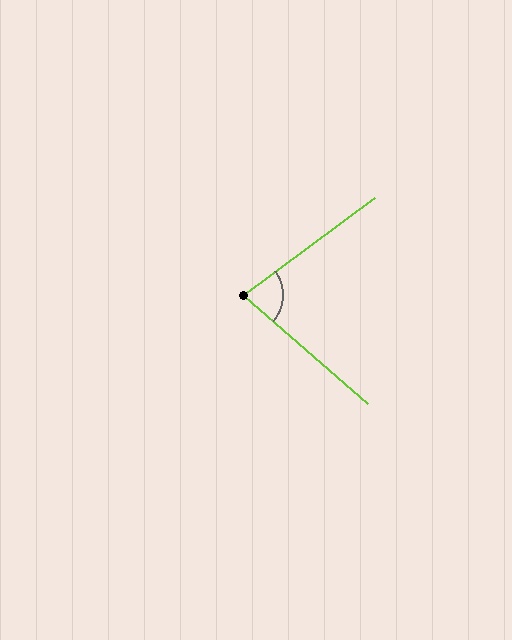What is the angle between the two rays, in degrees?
Approximately 77 degrees.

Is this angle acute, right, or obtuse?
It is acute.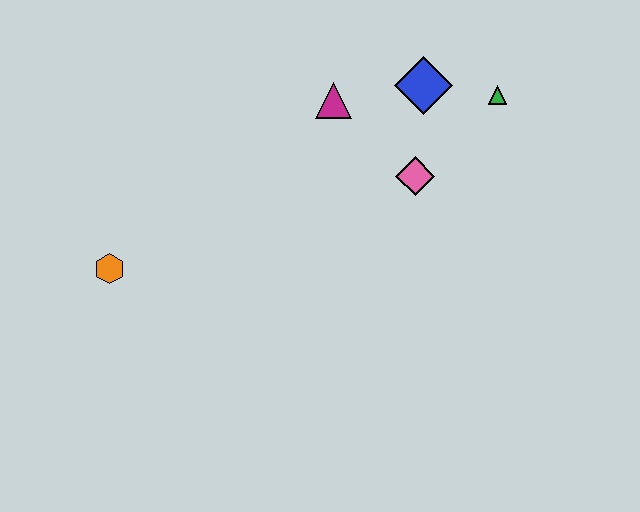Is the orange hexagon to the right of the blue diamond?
No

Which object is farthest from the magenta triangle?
The orange hexagon is farthest from the magenta triangle.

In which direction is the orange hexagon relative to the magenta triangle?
The orange hexagon is to the left of the magenta triangle.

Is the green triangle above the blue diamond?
No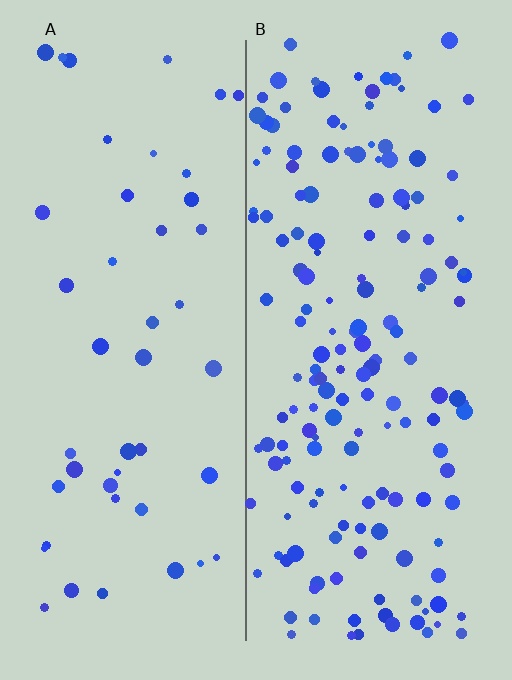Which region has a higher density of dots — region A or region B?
B (the right).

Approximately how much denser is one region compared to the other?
Approximately 3.6× — region B over region A.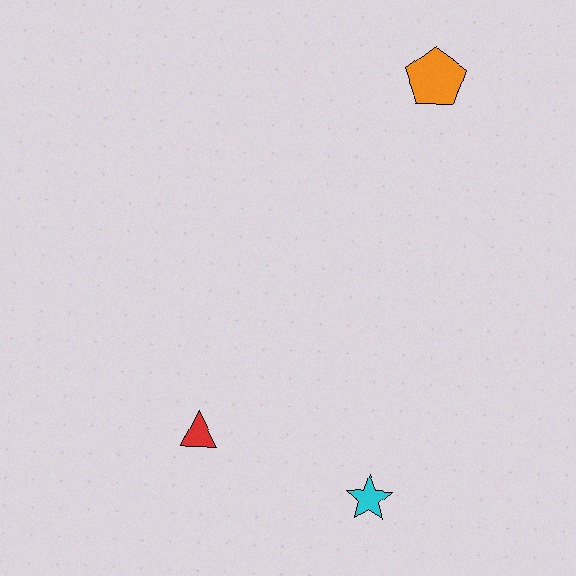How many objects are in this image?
There are 3 objects.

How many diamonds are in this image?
There are no diamonds.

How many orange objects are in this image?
There is 1 orange object.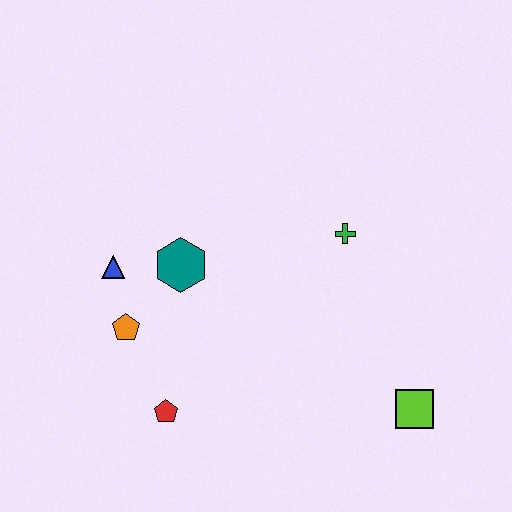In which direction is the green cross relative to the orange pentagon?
The green cross is to the right of the orange pentagon.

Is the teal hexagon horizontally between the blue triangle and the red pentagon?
No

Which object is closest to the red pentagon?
The orange pentagon is closest to the red pentagon.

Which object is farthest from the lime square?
The blue triangle is farthest from the lime square.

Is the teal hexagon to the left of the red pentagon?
No